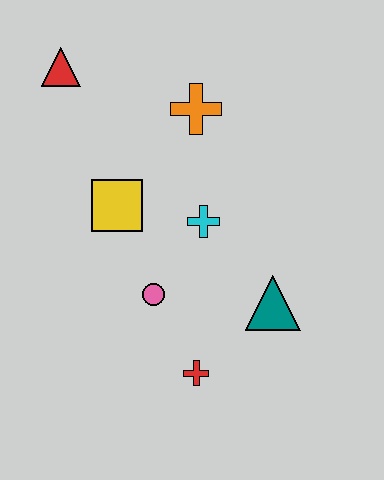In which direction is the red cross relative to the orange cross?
The red cross is below the orange cross.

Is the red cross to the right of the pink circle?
Yes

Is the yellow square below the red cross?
No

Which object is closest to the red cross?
The pink circle is closest to the red cross.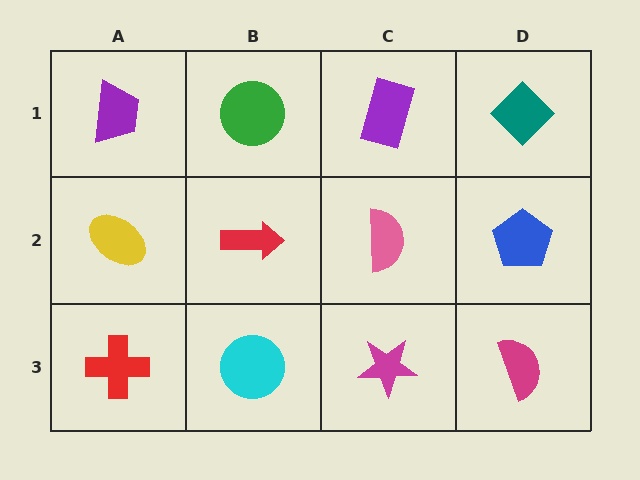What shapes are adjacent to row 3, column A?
A yellow ellipse (row 2, column A), a cyan circle (row 3, column B).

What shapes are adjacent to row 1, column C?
A pink semicircle (row 2, column C), a green circle (row 1, column B), a teal diamond (row 1, column D).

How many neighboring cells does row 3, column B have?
3.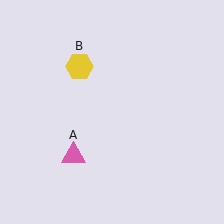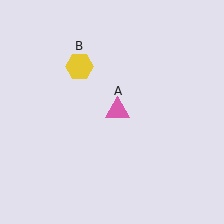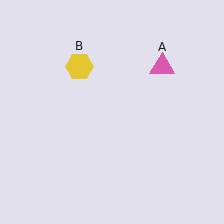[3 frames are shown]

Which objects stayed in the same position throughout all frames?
Yellow hexagon (object B) remained stationary.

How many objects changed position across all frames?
1 object changed position: pink triangle (object A).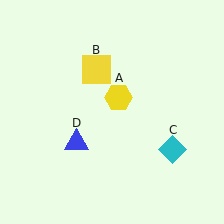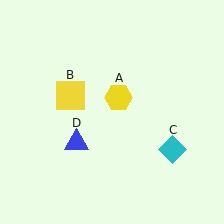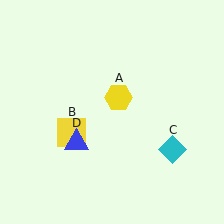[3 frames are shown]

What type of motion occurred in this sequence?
The yellow square (object B) rotated counterclockwise around the center of the scene.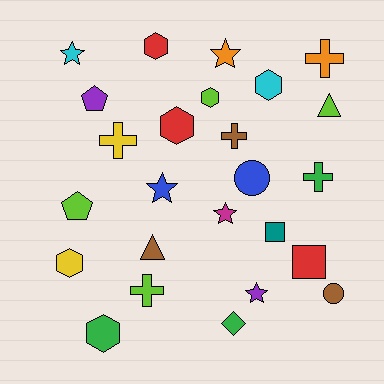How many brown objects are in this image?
There are 3 brown objects.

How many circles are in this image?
There are 2 circles.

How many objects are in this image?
There are 25 objects.